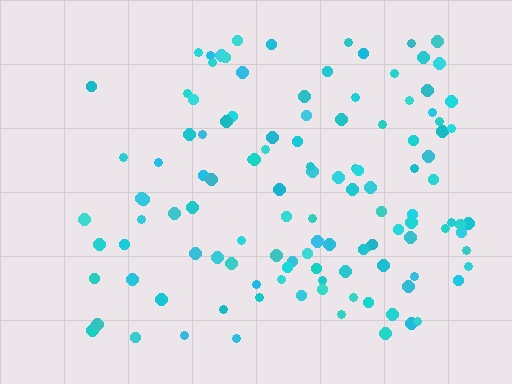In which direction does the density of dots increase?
From left to right, with the right side densest.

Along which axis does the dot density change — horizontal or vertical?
Horizontal.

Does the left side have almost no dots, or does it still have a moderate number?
Still a moderate number, just noticeably fewer than the right.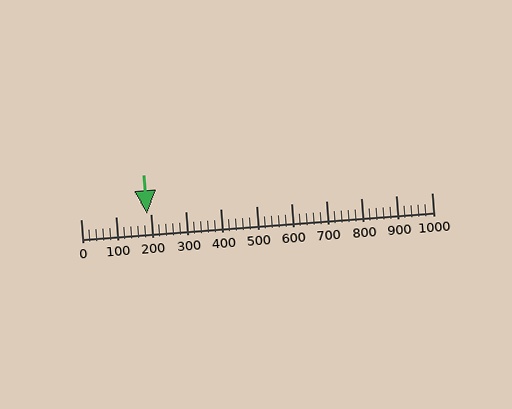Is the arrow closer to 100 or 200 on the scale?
The arrow is closer to 200.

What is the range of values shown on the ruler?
The ruler shows values from 0 to 1000.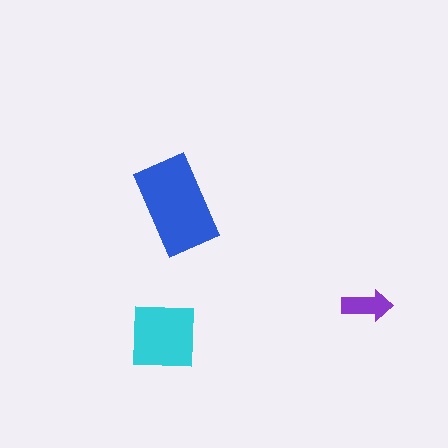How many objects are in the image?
There are 3 objects in the image.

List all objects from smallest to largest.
The purple arrow, the cyan square, the blue rectangle.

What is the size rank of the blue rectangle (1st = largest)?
1st.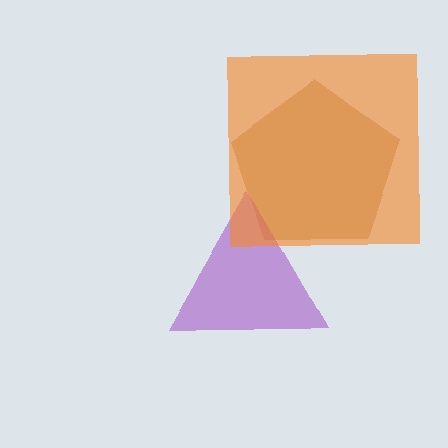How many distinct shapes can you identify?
There are 3 distinct shapes: a brown pentagon, a purple triangle, an orange square.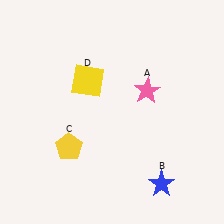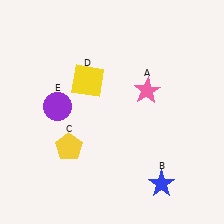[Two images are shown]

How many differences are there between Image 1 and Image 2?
There is 1 difference between the two images.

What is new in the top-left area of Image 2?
A purple circle (E) was added in the top-left area of Image 2.